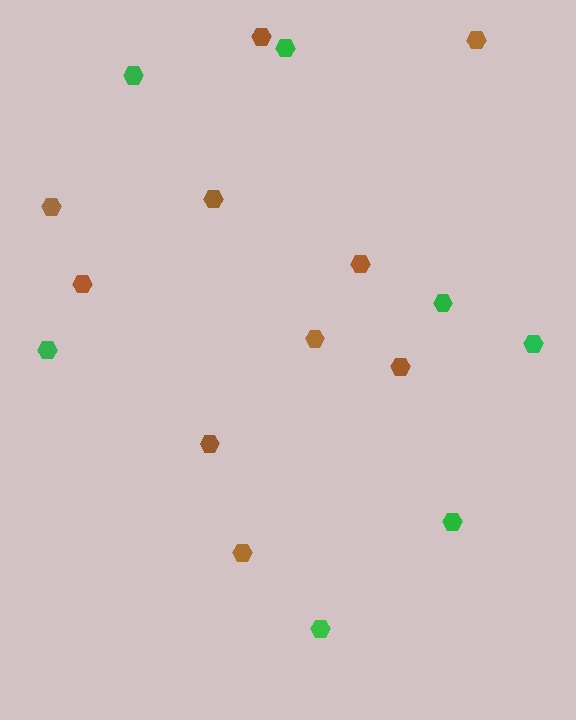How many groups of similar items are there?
There are 2 groups: one group of green hexagons (7) and one group of brown hexagons (10).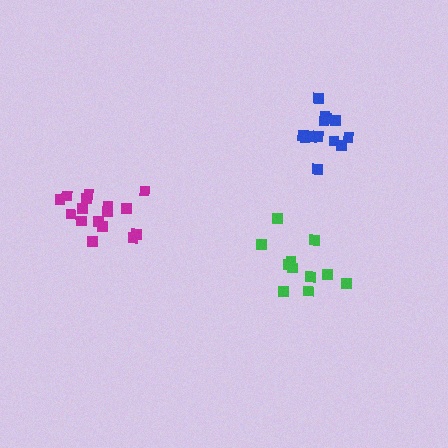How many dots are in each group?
Group 1: 16 dots, Group 2: 13 dots, Group 3: 11 dots (40 total).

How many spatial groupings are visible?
There are 3 spatial groupings.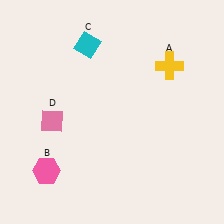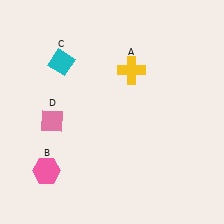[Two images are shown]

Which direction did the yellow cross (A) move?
The yellow cross (A) moved left.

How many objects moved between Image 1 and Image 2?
2 objects moved between the two images.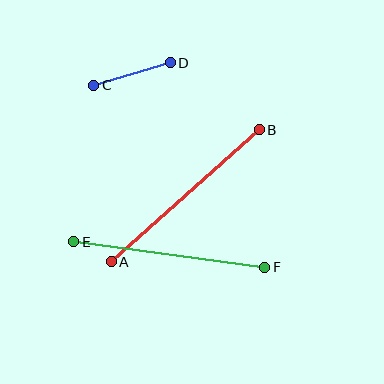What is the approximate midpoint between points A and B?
The midpoint is at approximately (185, 196) pixels.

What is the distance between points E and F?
The distance is approximately 193 pixels.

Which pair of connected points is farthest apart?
Points A and B are farthest apart.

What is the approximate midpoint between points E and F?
The midpoint is at approximately (169, 255) pixels.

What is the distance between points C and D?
The distance is approximately 80 pixels.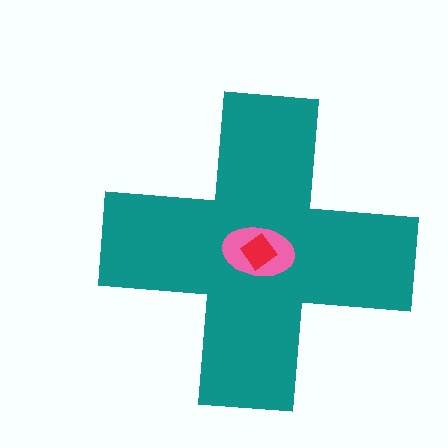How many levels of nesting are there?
3.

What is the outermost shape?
The teal cross.